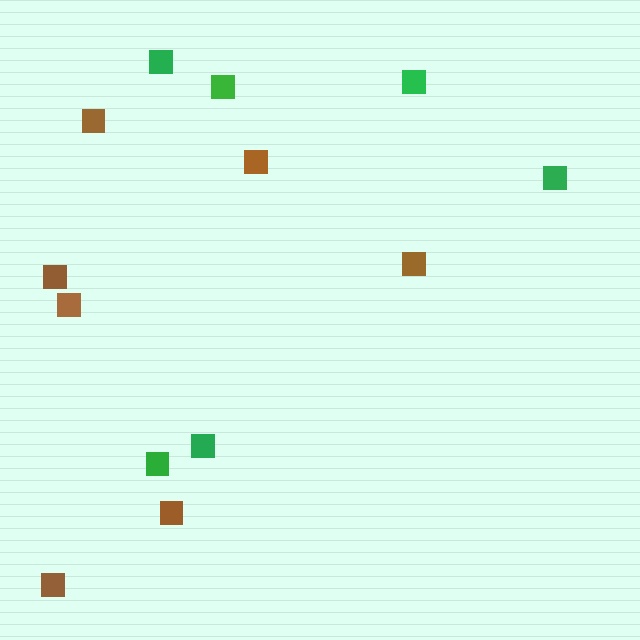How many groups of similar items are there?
There are 2 groups: one group of green squares (6) and one group of brown squares (7).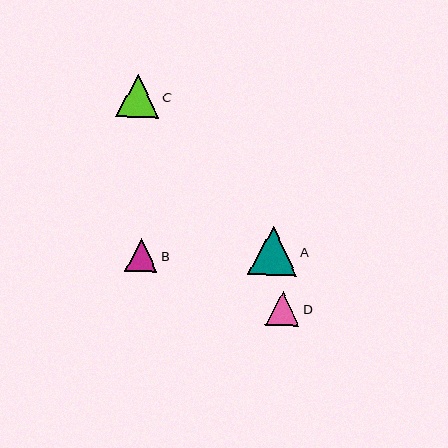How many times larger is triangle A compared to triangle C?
Triangle A is approximately 1.1 times the size of triangle C.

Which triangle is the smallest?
Triangle B is the smallest with a size of approximately 32 pixels.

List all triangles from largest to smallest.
From largest to smallest: A, C, D, B.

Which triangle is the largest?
Triangle A is the largest with a size of approximately 49 pixels.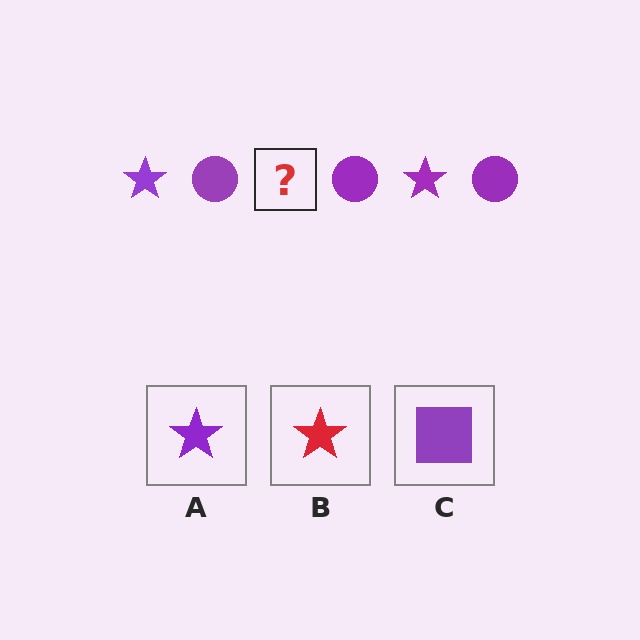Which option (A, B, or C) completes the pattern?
A.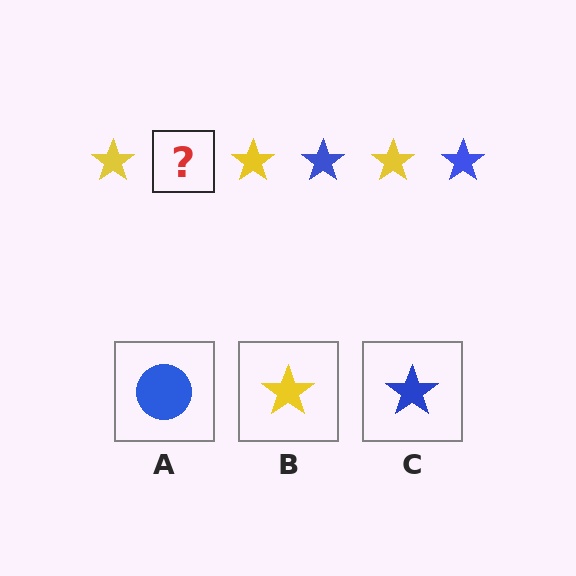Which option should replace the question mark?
Option C.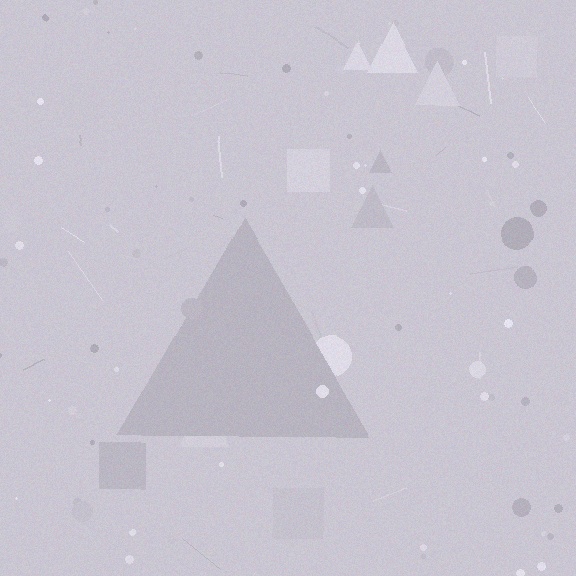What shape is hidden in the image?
A triangle is hidden in the image.